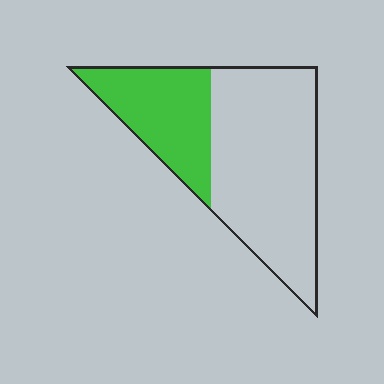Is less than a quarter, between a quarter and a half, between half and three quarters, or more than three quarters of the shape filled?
Between a quarter and a half.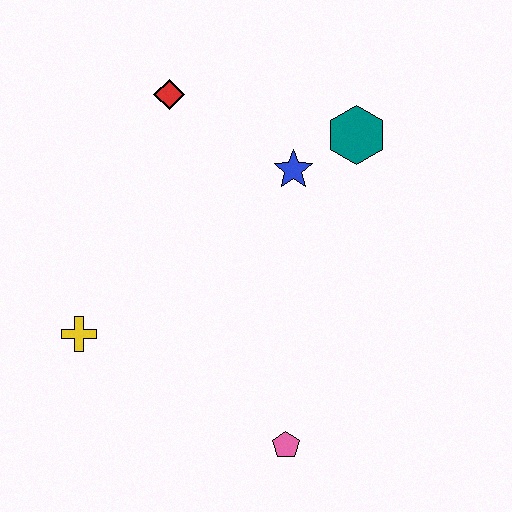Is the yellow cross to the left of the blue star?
Yes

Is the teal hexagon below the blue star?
No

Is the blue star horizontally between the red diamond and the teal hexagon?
Yes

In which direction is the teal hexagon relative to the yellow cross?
The teal hexagon is to the right of the yellow cross.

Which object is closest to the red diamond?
The blue star is closest to the red diamond.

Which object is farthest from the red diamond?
The pink pentagon is farthest from the red diamond.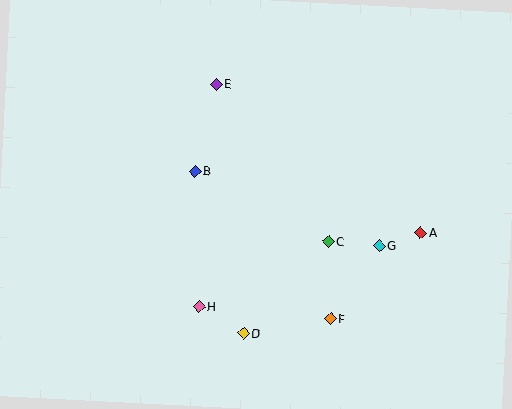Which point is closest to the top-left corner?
Point E is closest to the top-left corner.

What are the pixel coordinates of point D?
Point D is at (244, 333).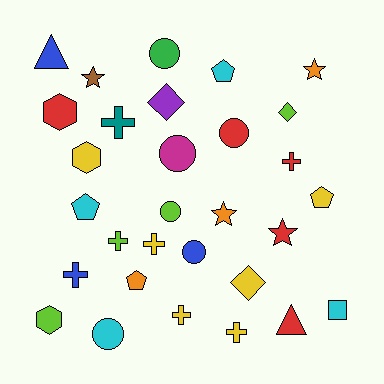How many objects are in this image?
There are 30 objects.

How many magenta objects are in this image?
There is 1 magenta object.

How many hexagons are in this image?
There are 3 hexagons.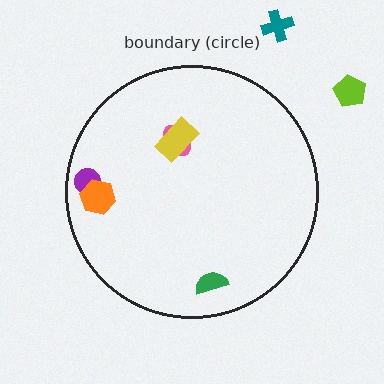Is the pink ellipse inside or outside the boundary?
Inside.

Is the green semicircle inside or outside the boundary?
Inside.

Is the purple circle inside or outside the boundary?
Inside.